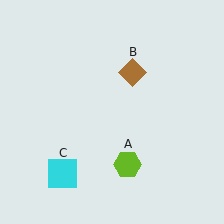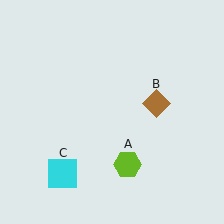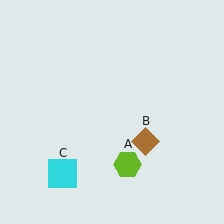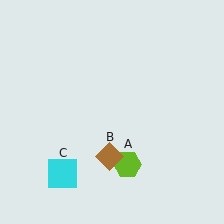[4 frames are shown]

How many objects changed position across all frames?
1 object changed position: brown diamond (object B).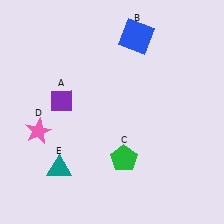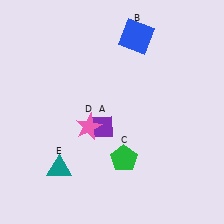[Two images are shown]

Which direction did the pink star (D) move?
The pink star (D) moved right.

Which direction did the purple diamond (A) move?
The purple diamond (A) moved right.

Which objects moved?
The objects that moved are: the purple diamond (A), the pink star (D).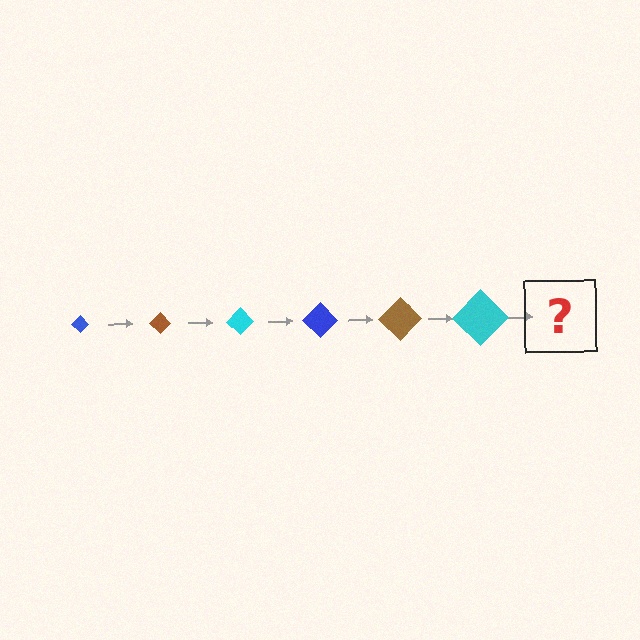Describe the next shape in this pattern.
It should be a blue diamond, larger than the previous one.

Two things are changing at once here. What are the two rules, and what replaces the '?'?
The two rules are that the diamond grows larger each step and the color cycles through blue, brown, and cyan. The '?' should be a blue diamond, larger than the previous one.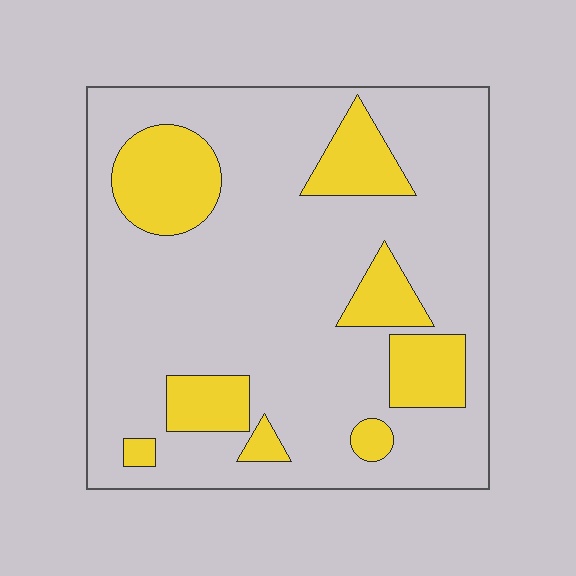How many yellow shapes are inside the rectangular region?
8.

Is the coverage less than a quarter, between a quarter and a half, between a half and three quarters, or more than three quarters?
Less than a quarter.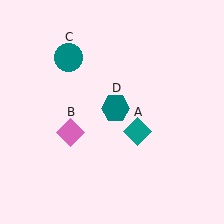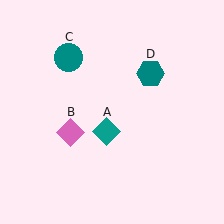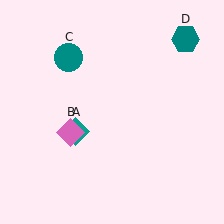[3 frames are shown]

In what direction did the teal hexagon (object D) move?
The teal hexagon (object D) moved up and to the right.